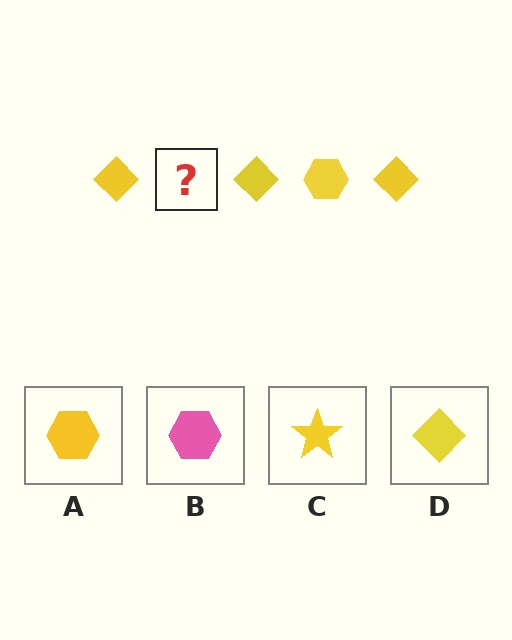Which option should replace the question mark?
Option A.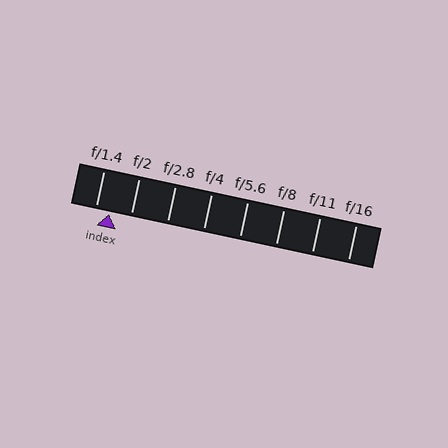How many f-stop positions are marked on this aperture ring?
There are 8 f-stop positions marked.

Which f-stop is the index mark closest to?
The index mark is closest to f/1.4.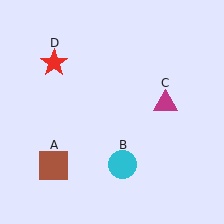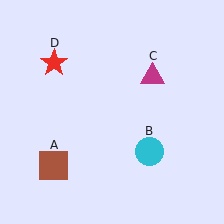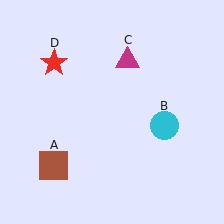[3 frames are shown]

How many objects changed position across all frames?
2 objects changed position: cyan circle (object B), magenta triangle (object C).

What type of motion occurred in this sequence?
The cyan circle (object B), magenta triangle (object C) rotated counterclockwise around the center of the scene.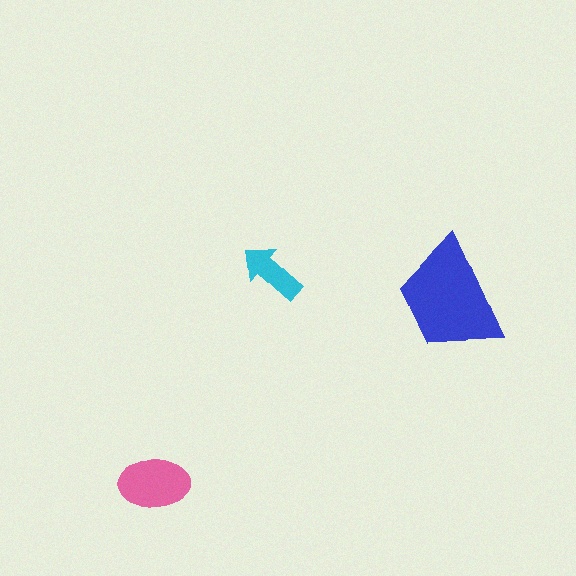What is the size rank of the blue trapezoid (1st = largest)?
1st.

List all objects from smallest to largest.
The cyan arrow, the pink ellipse, the blue trapezoid.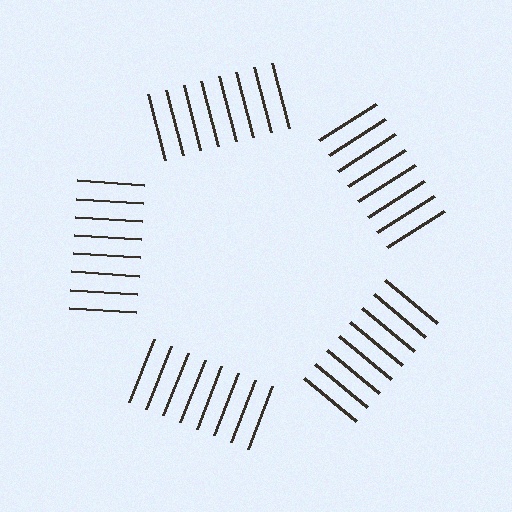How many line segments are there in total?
40 — 8 along each of the 5 edges.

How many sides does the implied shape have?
5 sides — the line-ends trace a pentagon.